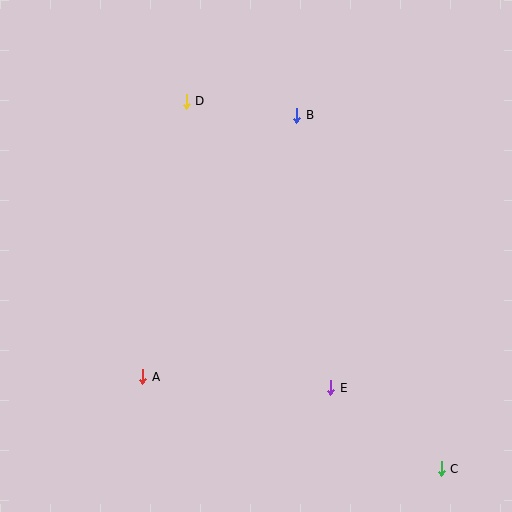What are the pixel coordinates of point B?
Point B is at (297, 115).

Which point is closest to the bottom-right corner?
Point C is closest to the bottom-right corner.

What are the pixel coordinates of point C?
Point C is at (441, 469).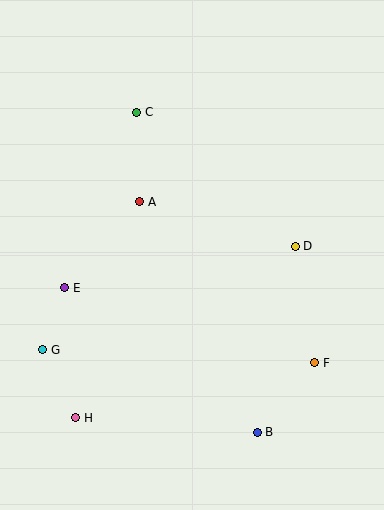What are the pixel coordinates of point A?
Point A is at (140, 202).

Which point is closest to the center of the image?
Point A at (140, 202) is closest to the center.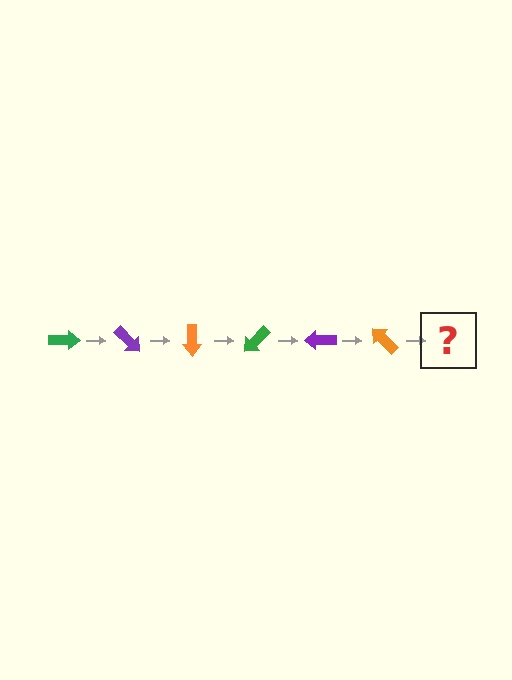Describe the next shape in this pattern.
It should be a green arrow, rotated 270 degrees from the start.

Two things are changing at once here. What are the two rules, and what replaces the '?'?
The two rules are that it rotates 45 degrees each step and the color cycles through green, purple, and orange. The '?' should be a green arrow, rotated 270 degrees from the start.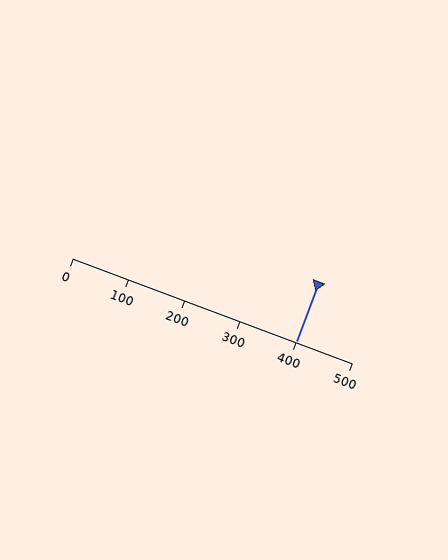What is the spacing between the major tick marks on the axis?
The major ticks are spaced 100 apart.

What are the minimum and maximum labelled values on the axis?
The axis runs from 0 to 500.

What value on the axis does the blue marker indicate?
The marker indicates approximately 400.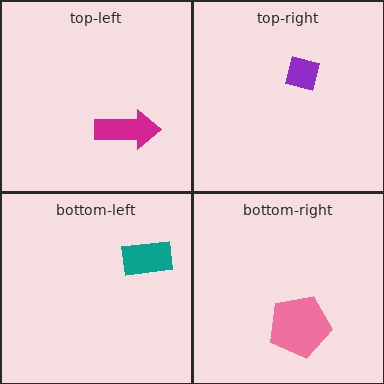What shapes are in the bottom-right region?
The pink pentagon.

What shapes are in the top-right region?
The purple square.